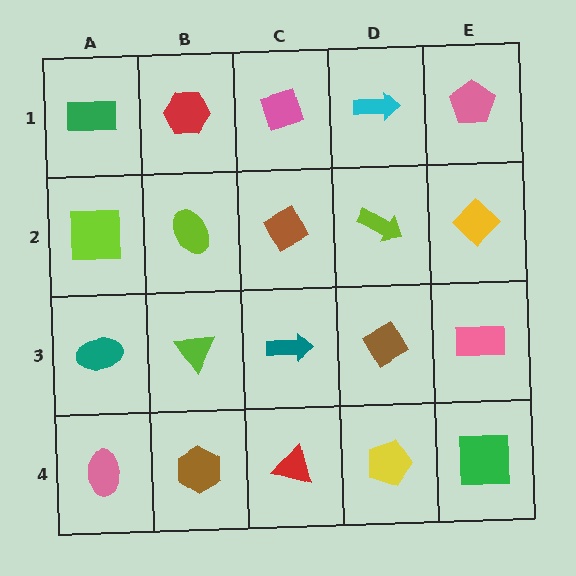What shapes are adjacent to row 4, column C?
A teal arrow (row 3, column C), a brown hexagon (row 4, column B), a yellow pentagon (row 4, column D).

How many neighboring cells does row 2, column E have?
3.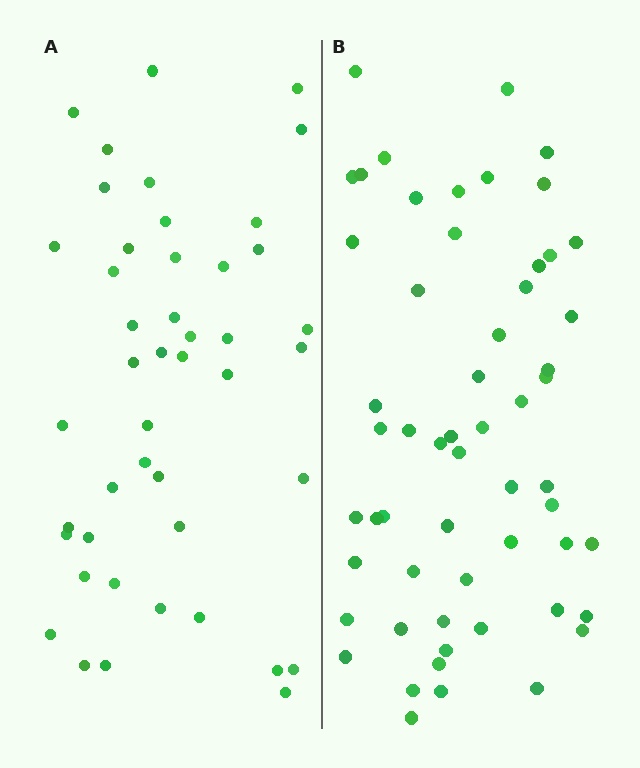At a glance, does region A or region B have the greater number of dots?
Region B (the right region) has more dots.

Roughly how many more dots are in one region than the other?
Region B has roughly 12 or so more dots than region A.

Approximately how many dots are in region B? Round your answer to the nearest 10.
About 60 dots. (The exact count is 57, which rounds to 60.)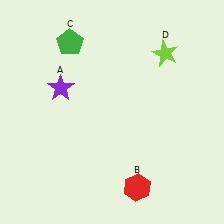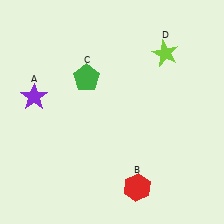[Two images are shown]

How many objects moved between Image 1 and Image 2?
2 objects moved between the two images.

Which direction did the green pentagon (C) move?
The green pentagon (C) moved down.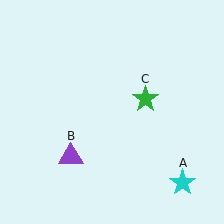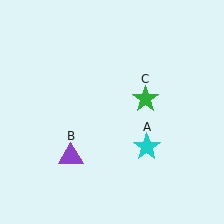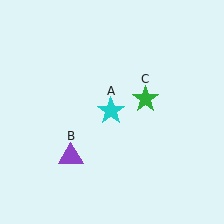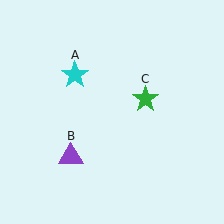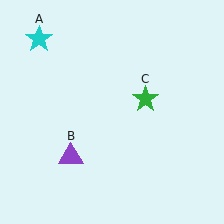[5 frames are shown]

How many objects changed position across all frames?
1 object changed position: cyan star (object A).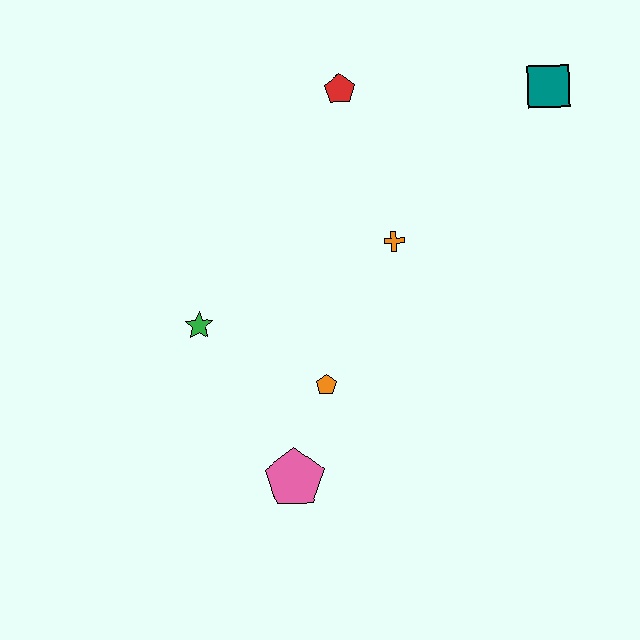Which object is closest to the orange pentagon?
The pink pentagon is closest to the orange pentagon.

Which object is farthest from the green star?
The teal square is farthest from the green star.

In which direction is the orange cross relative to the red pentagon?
The orange cross is below the red pentagon.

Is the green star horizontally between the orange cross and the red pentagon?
No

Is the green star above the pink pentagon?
Yes